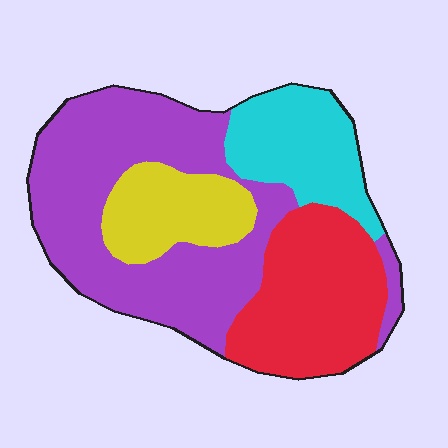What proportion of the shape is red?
Red takes up about one quarter (1/4) of the shape.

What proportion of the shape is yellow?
Yellow takes up less than a quarter of the shape.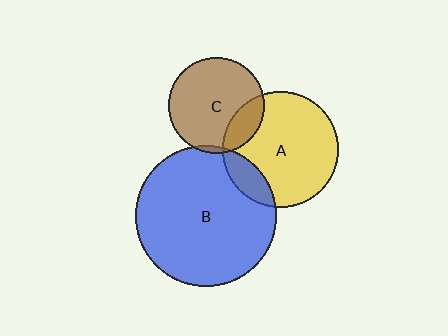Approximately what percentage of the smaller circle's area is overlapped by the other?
Approximately 5%.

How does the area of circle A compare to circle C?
Approximately 1.5 times.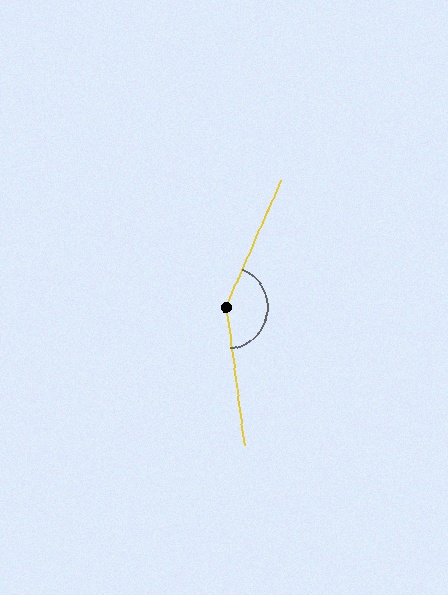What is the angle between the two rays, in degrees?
Approximately 149 degrees.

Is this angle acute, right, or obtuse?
It is obtuse.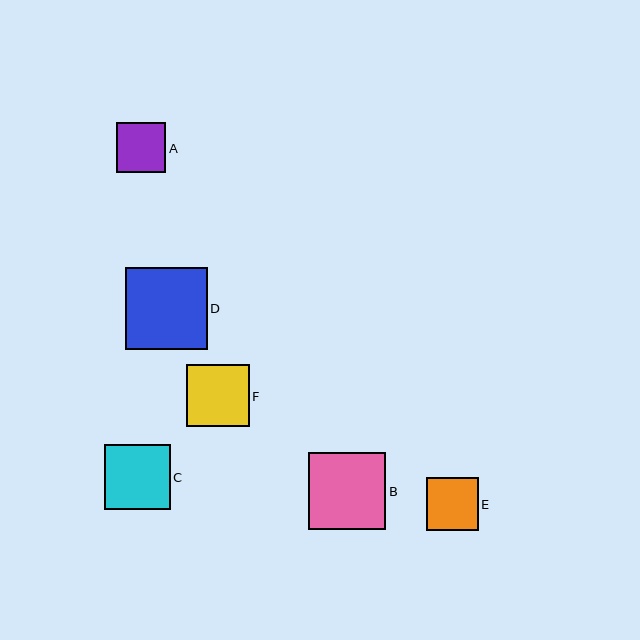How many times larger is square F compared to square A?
Square F is approximately 1.3 times the size of square A.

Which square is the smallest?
Square A is the smallest with a size of approximately 50 pixels.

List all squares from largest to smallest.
From largest to smallest: D, B, C, F, E, A.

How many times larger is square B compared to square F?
Square B is approximately 1.2 times the size of square F.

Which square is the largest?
Square D is the largest with a size of approximately 82 pixels.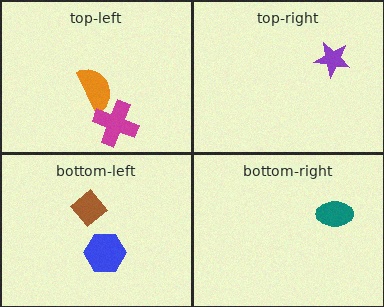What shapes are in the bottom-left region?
The brown diamond, the blue hexagon.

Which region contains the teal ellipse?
The bottom-right region.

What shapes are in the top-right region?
The purple star.